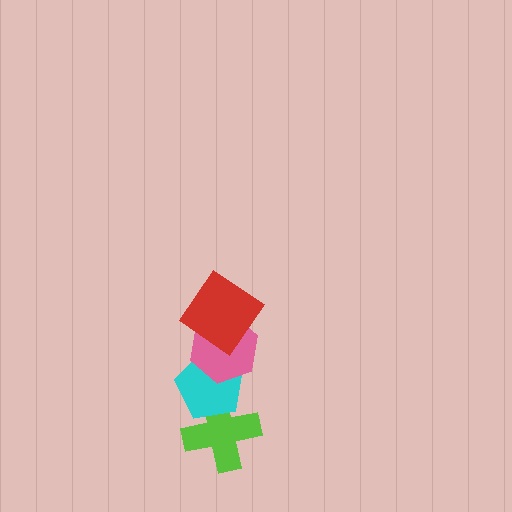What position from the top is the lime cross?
The lime cross is 4th from the top.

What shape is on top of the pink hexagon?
The red diamond is on top of the pink hexagon.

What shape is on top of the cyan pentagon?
The pink hexagon is on top of the cyan pentagon.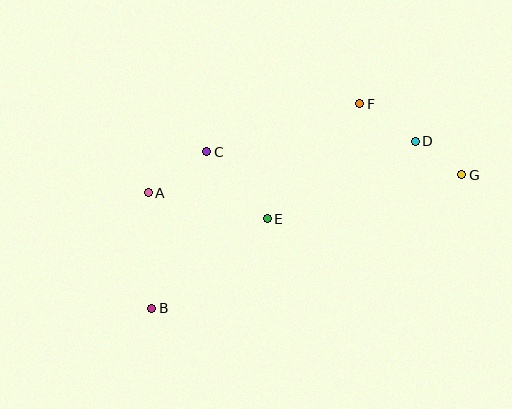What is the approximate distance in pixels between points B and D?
The distance between B and D is approximately 312 pixels.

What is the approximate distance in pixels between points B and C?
The distance between B and C is approximately 166 pixels.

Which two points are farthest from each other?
Points B and G are farthest from each other.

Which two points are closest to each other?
Points D and G are closest to each other.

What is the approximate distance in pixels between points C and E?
The distance between C and E is approximately 90 pixels.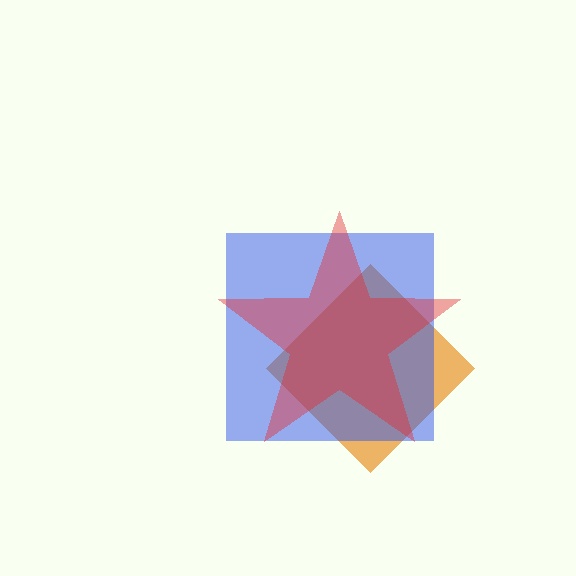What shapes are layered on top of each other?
The layered shapes are: an orange diamond, a blue square, a red star.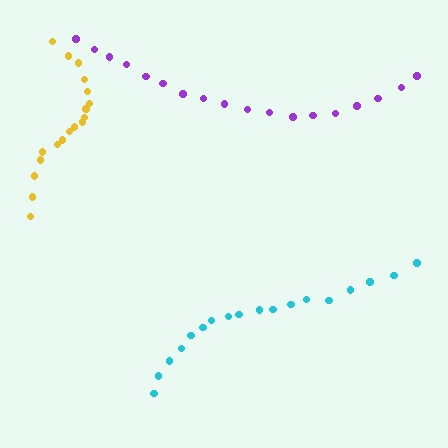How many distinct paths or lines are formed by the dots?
There are 3 distinct paths.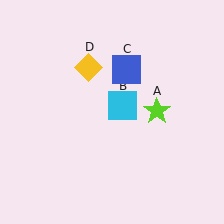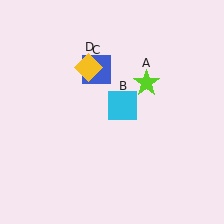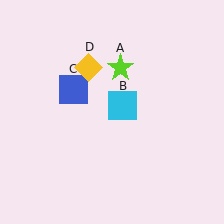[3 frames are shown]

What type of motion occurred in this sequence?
The lime star (object A), blue square (object C) rotated counterclockwise around the center of the scene.